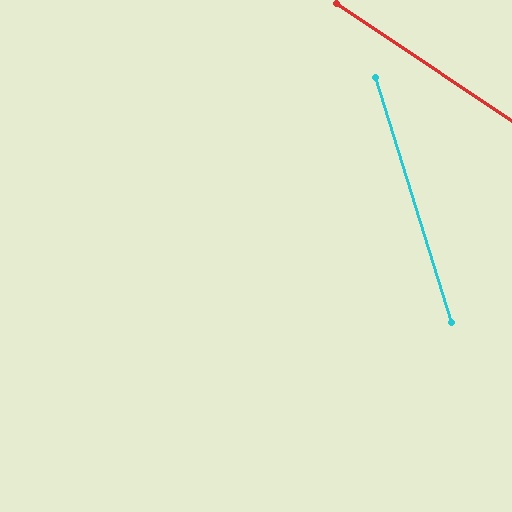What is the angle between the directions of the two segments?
Approximately 39 degrees.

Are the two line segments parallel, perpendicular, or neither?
Neither parallel nor perpendicular — they differ by about 39°.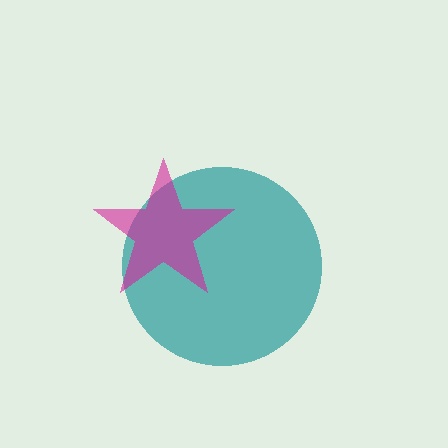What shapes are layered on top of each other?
The layered shapes are: a teal circle, a magenta star.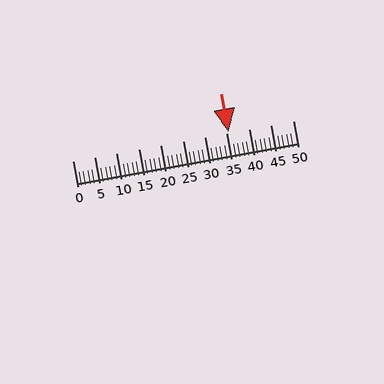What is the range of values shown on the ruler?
The ruler shows values from 0 to 50.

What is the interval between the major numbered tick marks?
The major tick marks are spaced 5 units apart.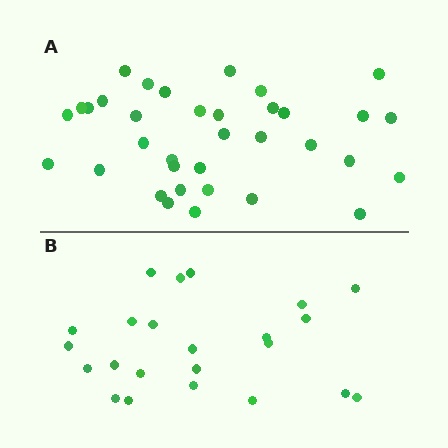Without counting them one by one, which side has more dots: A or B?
Region A (the top region) has more dots.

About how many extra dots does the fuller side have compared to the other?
Region A has roughly 12 or so more dots than region B.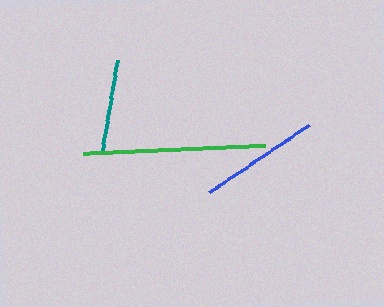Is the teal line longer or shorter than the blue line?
The blue line is longer than the teal line.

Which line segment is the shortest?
The teal line is the shortest at approximately 95 pixels.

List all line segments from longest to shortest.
From longest to shortest: green, blue, teal.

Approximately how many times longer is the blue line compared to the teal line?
The blue line is approximately 1.3 times the length of the teal line.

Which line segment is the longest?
The green line is the longest at approximately 182 pixels.